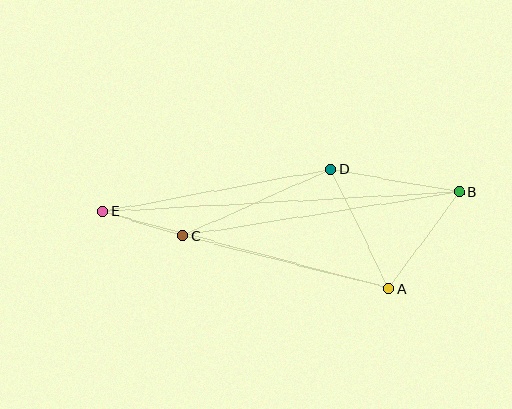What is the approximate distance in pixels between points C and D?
The distance between C and D is approximately 163 pixels.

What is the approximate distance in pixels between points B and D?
The distance between B and D is approximately 130 pixels.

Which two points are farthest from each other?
Points B and E are farthest from each other.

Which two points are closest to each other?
Points C and E are closest to each other.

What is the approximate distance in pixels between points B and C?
The distance between B and C is approximately 280 pixels.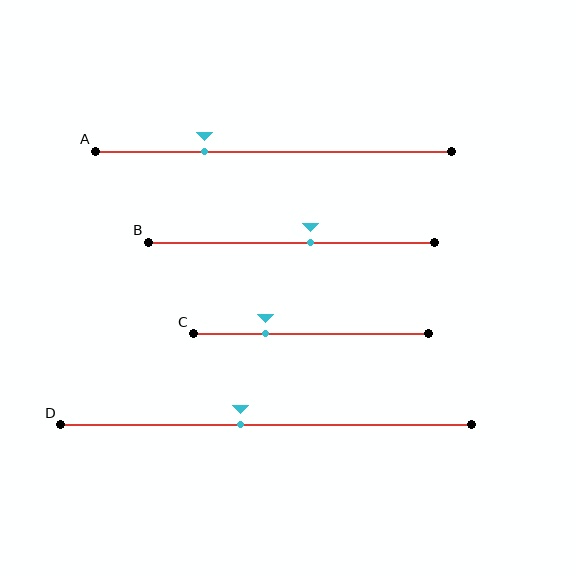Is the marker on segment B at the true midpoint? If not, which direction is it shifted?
No, the marker on segment B is shifted to the right by about 7% of the segment length.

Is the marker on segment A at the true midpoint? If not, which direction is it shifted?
No, the marker on segment A is shifted to the left by about 19% of the segment length.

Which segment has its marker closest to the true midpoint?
Segment D has its marker closest to the true midpoint.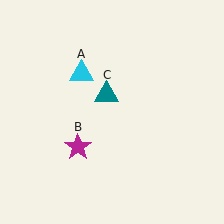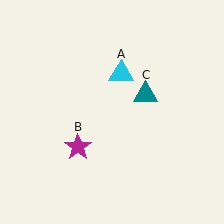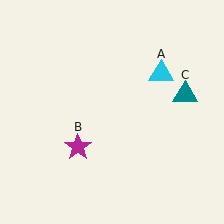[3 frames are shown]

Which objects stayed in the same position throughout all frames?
Magenta star (object B) remained stationary.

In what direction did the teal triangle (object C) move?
The teal triangle (object C) moved right.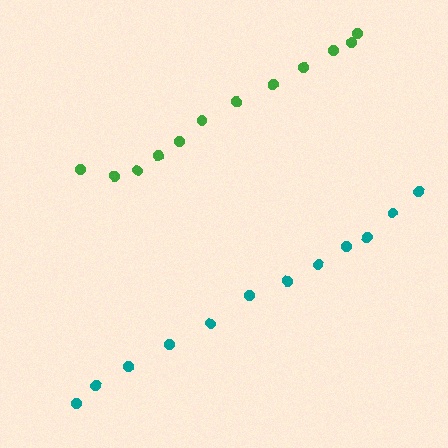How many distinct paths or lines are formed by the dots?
There are 2 distinct paths.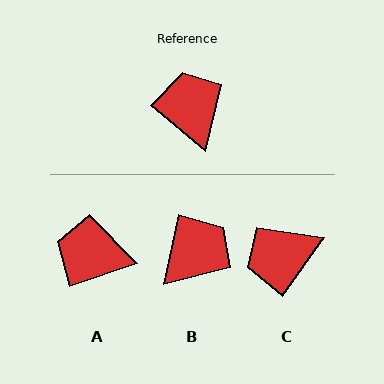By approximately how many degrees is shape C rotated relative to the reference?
Approximately 95 degrees counter-clockwise.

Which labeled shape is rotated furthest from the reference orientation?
C, about 95 degrees away.